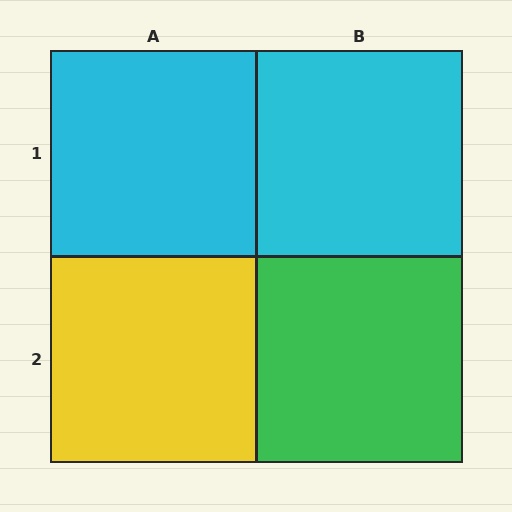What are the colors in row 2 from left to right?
Yellow, green.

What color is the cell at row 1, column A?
Cyan.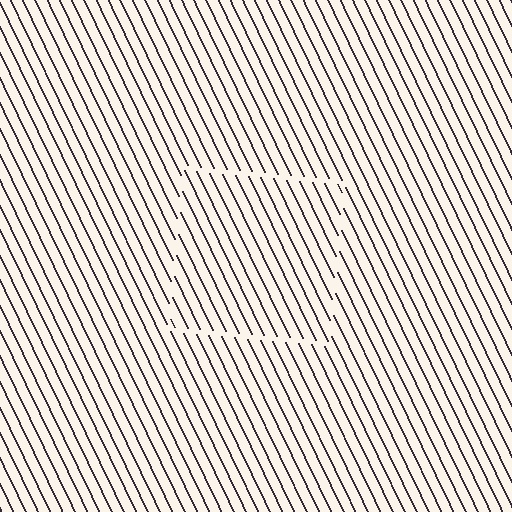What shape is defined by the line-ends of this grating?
An illusory square. The interior of the shape contains the same grating, shifted by half a period — the contour is defined by the phase discontinuity where line-ends from the inner and outer gratings abut.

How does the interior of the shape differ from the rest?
The interior of the shape contains the same grating, shifted by half a period — the contour is defined by the phase discontinuity where line-ends from the inner and outer gratings abut.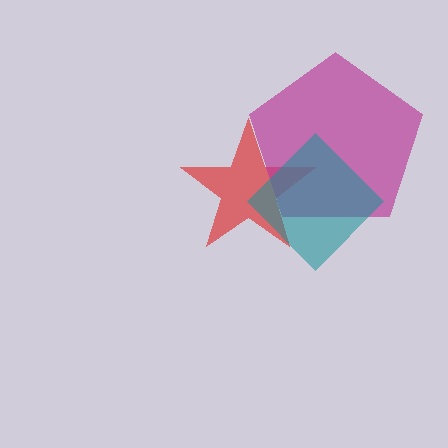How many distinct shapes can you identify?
There are 3 distinct shapes: a red star, a magenta pentagon, a teal diamond.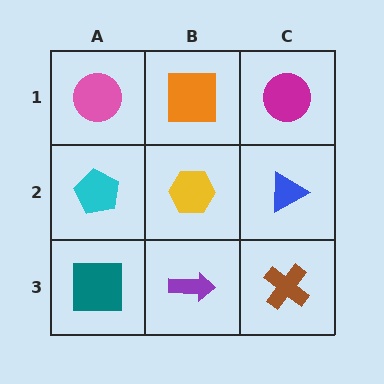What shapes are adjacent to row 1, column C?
A blue triangle (row 2, column C), an orange square (row 1, column B).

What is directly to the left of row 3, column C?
A purple arrow.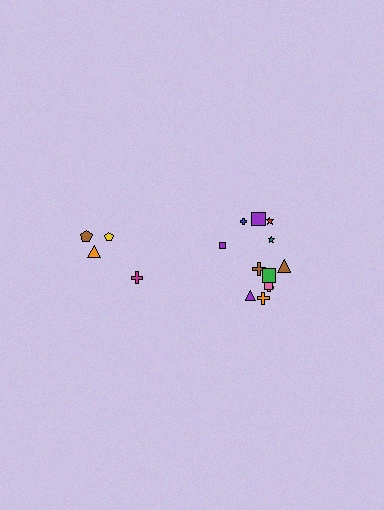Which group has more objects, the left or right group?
The right group.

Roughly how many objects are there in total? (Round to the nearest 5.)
Roughly 15 objects in total.